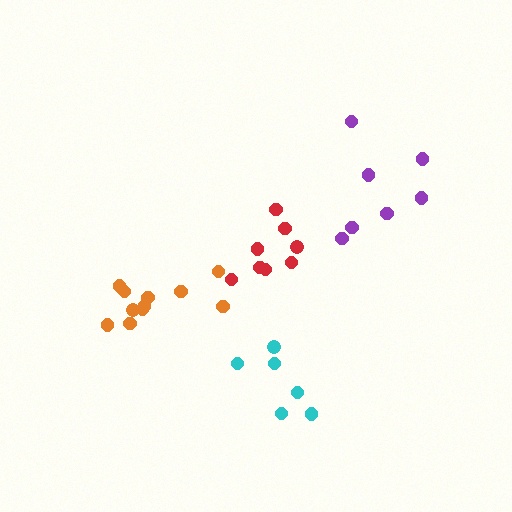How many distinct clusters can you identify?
There are 4 distinct clusters.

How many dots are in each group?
Group 1: 8 dots, Group 2: 6 dots, Group 3: 11 dots, Group 4: 7 dots (32 total).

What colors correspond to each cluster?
The clusters are colored: red, cyan, orange, purple.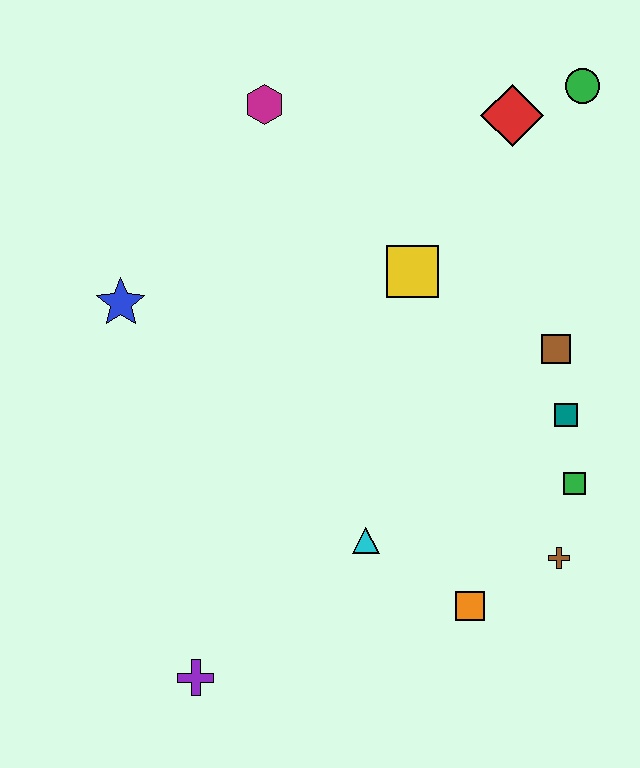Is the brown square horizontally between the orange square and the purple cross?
No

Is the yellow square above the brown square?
Yes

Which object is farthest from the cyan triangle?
The green circle is farthest from the cyan triangle.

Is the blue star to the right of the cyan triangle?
No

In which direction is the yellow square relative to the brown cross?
The yellow square is above the brown cross.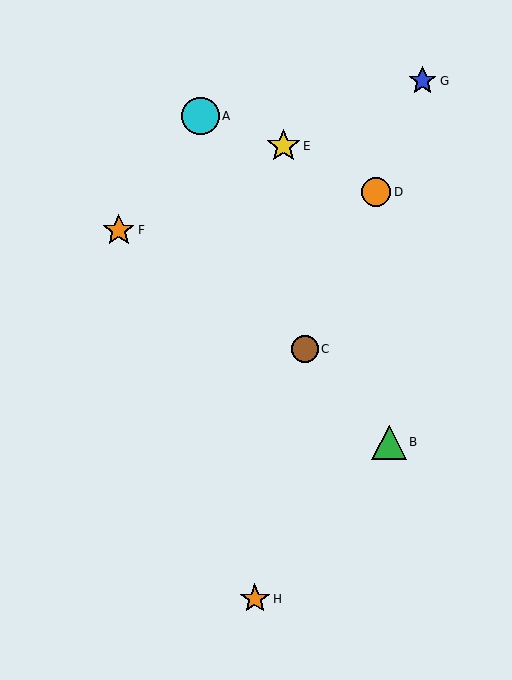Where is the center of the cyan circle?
The center of the cyan circle is at (201, 116).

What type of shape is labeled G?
Shape G is a blue star.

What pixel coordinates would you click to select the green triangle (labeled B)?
Click at (389, 442) to select the green triangle B.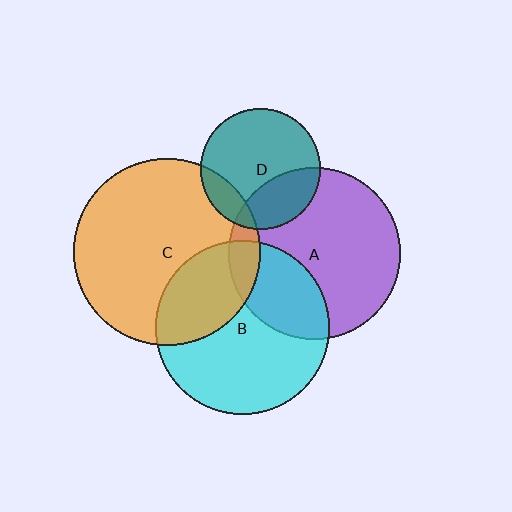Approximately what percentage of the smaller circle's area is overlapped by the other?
Approximately 30%.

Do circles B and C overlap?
Yes.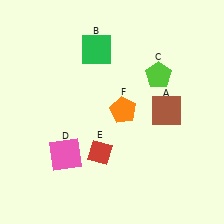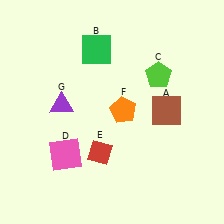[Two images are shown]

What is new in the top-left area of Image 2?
A purple triangle (G) was added in the top-left area of Image 2.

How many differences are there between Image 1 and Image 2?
There is 1 difference between the two images.